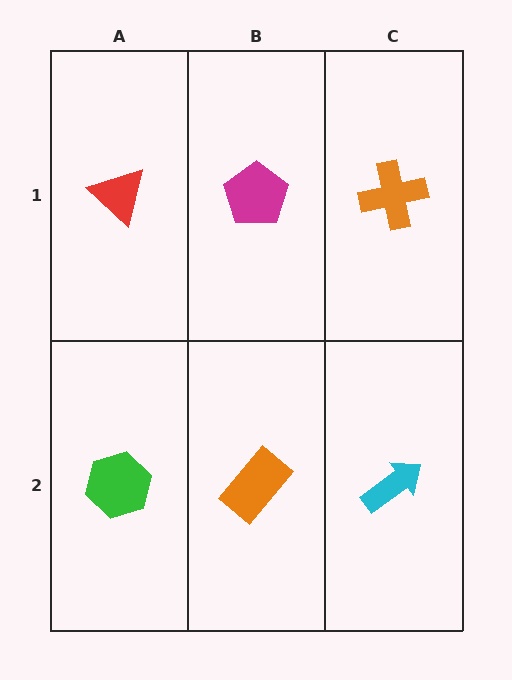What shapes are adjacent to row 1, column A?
A green hexagon (row 2, column A), a magenta pentagon (row 1, column B).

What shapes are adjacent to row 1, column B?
An orange rectangle (row 2, column B), a red triangle (row 1, column A), an orange cross (row 1, column C).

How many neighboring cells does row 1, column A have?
2.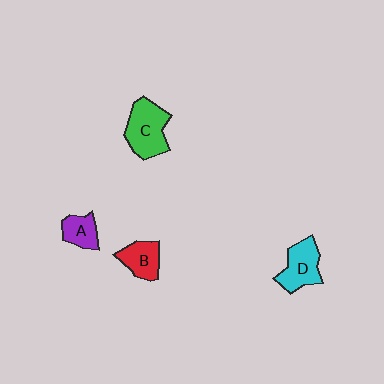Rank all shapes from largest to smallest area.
From largest to smallest: C (green), D (cyan), B (red), A (purple).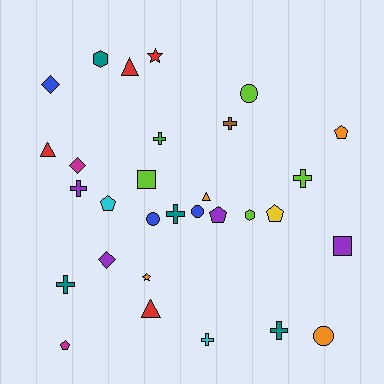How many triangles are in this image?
There are 4 triangles.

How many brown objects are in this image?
There is 1 brown object.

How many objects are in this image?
There are 30 objects.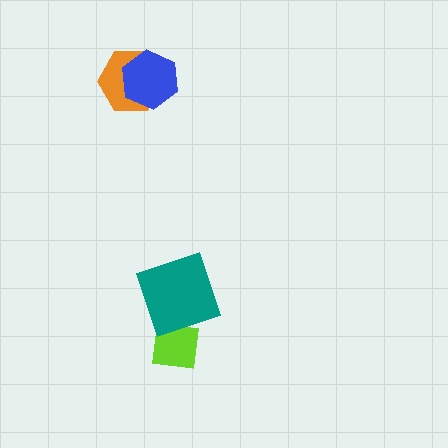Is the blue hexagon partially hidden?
No, no other shape covers it.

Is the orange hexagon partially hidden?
Yes, it is partially covered by another shape.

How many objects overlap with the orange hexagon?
1 object overlaps with the orange hexagon.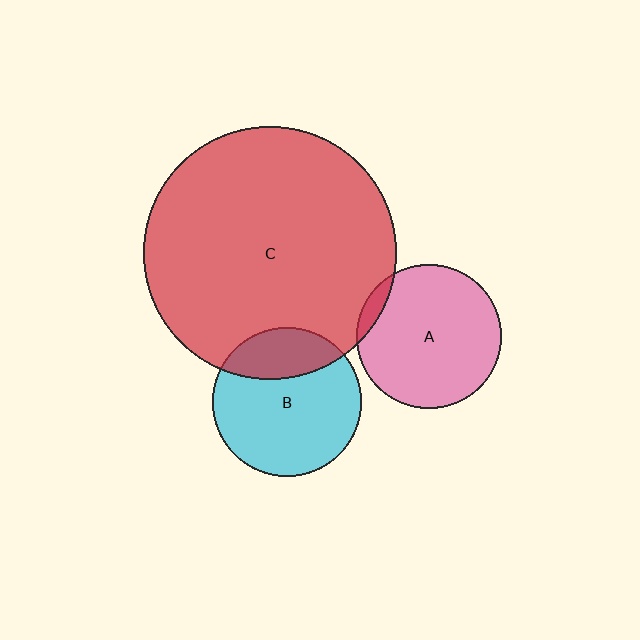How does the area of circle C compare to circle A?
Approximately 3.0 times.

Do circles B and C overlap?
Yes.